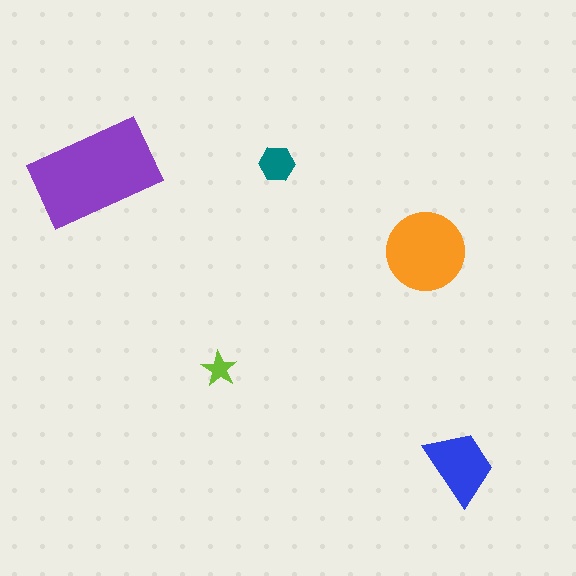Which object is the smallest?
The lime star.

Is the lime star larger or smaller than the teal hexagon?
Smaller.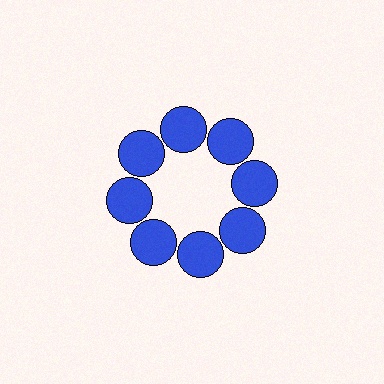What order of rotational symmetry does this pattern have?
This pattern has 8-fold rotational symmetry.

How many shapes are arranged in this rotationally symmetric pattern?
There are 8 shapes, arranged in 8 groups of 1.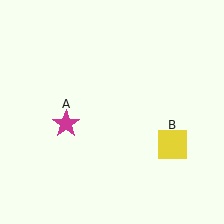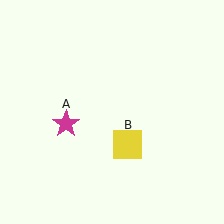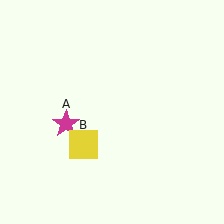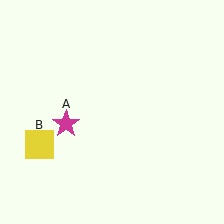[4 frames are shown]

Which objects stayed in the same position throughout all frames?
Magenta star (object A) remained stationary.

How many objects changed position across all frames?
1 object changed position: yellow square (object B).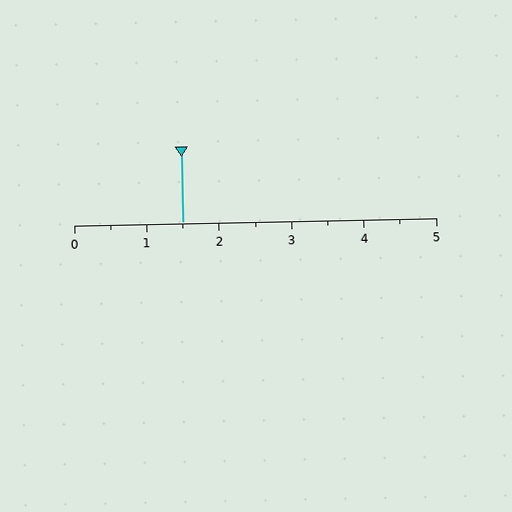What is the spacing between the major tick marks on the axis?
The major ticks are spaced 1 apart.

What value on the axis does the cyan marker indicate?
The marker indicates approximately 1.5.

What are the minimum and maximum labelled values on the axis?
The axis runs from 0 to 5.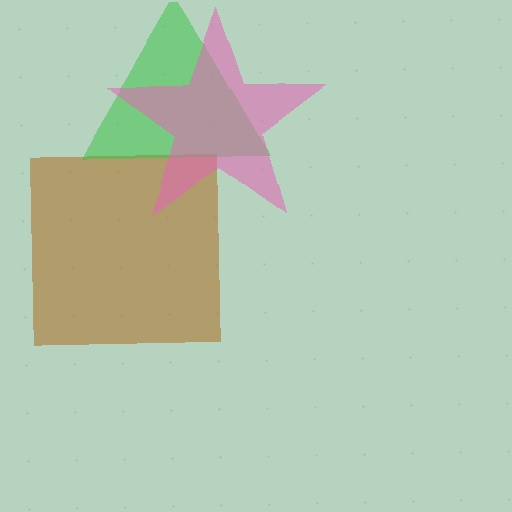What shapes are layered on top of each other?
The layered shapes are: a brown square, a green triangle, a pink star.